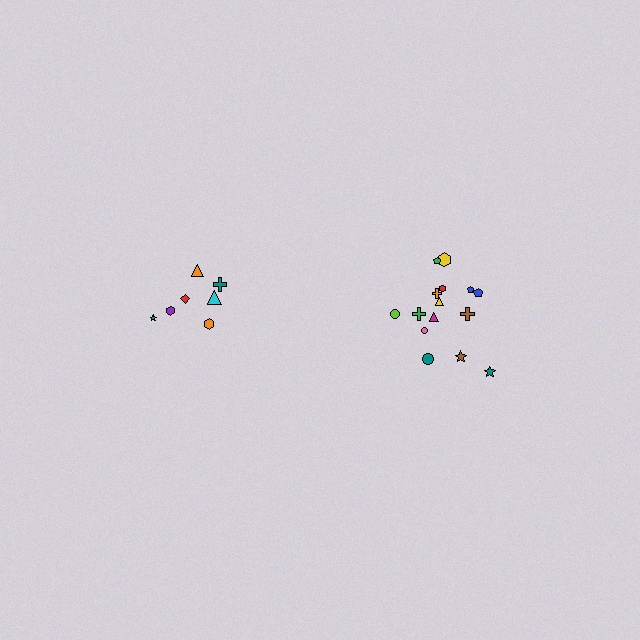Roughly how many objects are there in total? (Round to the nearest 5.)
Roughly 20 objects in total.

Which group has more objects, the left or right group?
The right group.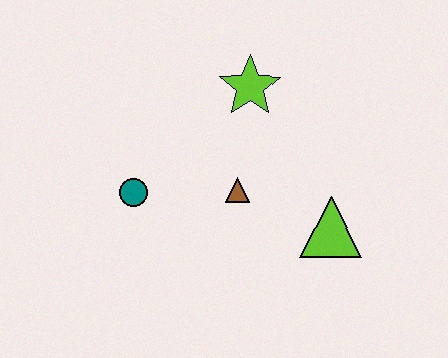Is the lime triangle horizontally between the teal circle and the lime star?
No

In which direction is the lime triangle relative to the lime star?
The lime triangle is below the lime star.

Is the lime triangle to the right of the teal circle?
Yes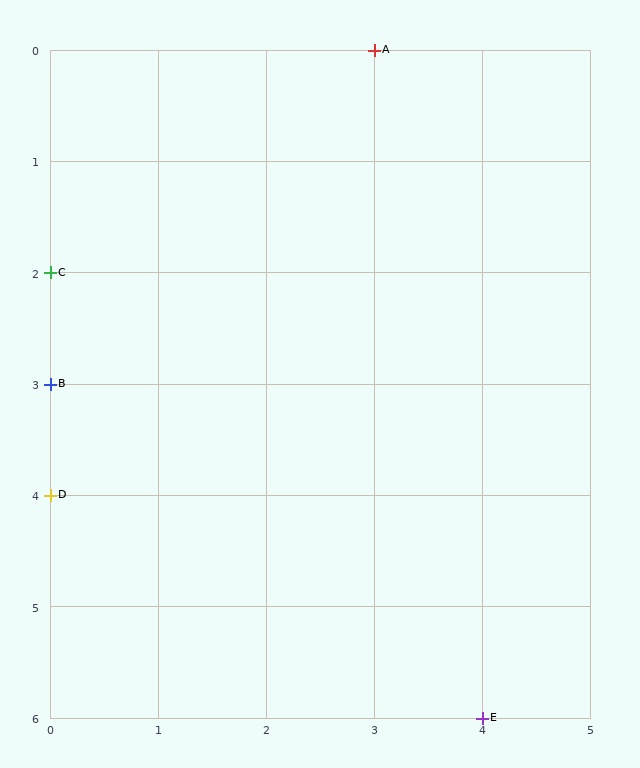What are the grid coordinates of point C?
Point C is at grid coordinates (0, 2).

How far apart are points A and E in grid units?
Points A and E are 1 column and 6 rows apart (about 6.1 grid units diagonally).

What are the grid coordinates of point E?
Point E is at grid coordinates (4, 6).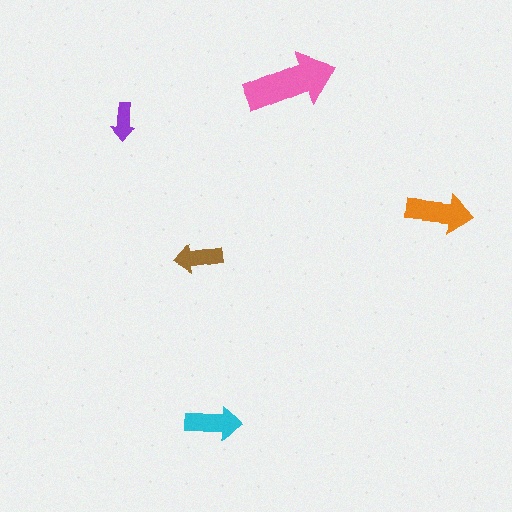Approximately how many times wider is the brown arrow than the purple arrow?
About 1.5 times wider.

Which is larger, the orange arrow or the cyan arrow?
The orange one.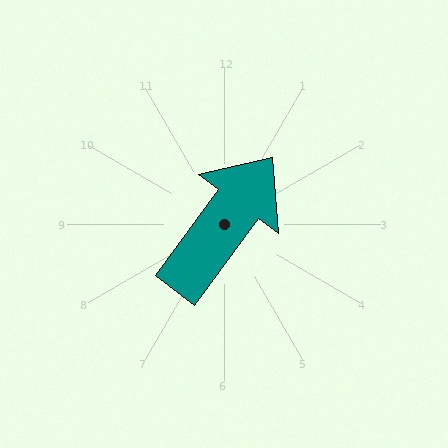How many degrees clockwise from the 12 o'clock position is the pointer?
Approximately 36 degrees.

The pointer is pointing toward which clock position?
Roughly 1 o'clock.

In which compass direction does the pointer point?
Northeast.